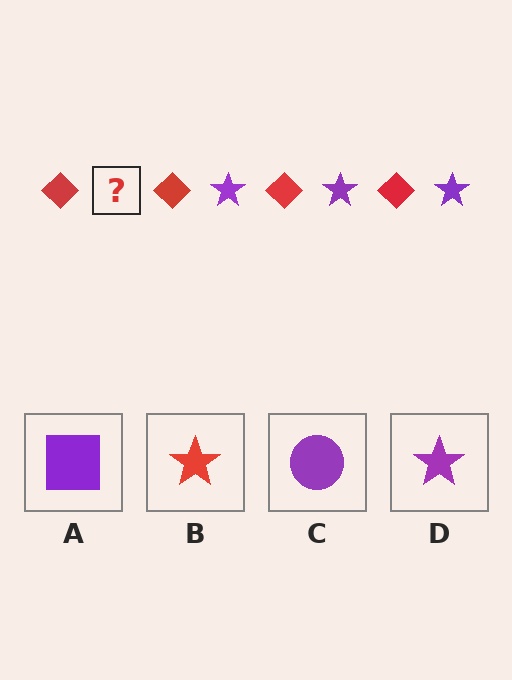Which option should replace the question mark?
Option D.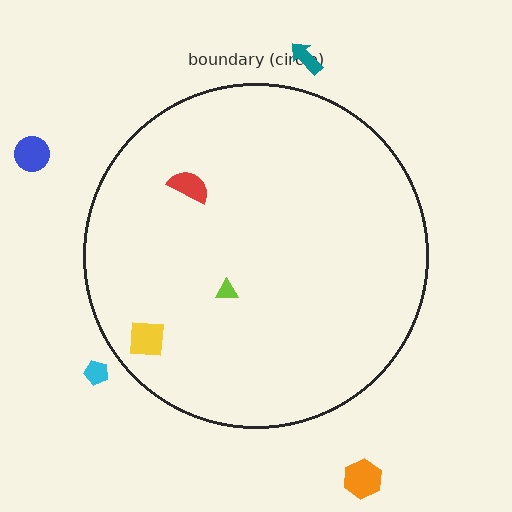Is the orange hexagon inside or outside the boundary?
Outside.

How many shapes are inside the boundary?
3 inside, 4 outside.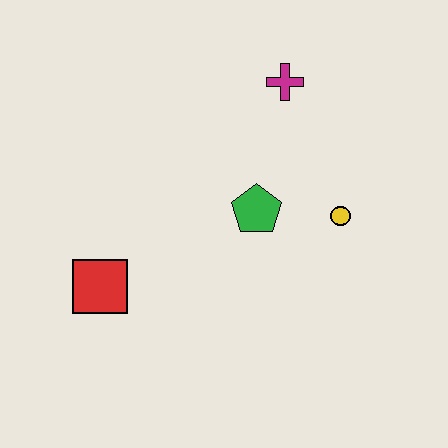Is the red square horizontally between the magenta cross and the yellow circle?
No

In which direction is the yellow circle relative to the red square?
The yellow circle is to the right of the red square.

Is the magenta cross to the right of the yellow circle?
No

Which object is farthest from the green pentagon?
The red square is farthest from the green pentagon.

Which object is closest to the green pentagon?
The yellow circle is closest to the green pentagon.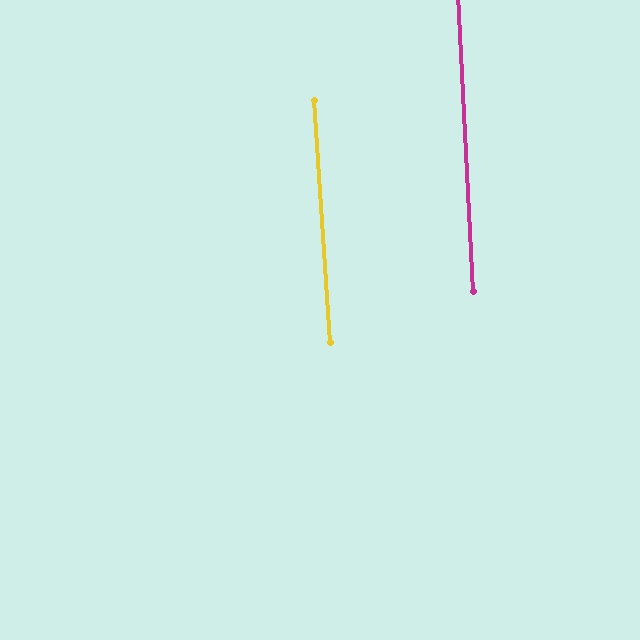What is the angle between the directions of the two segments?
Approximately 1 degree.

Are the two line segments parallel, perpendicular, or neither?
Parallel — their directions differ by only 0.7°.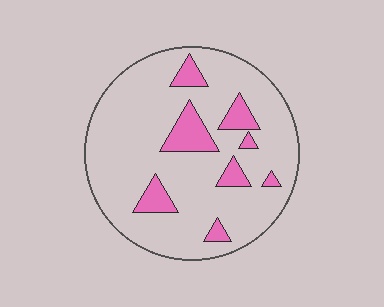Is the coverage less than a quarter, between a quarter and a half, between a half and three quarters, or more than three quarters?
Less than a quarter.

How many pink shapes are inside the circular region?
8.